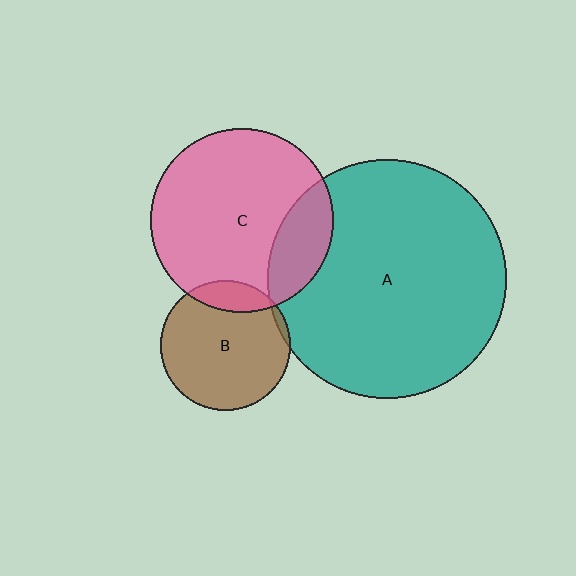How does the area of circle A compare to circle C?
Approximately 1.7 times.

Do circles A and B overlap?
Yes.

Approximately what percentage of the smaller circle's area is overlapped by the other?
Approximately 5%.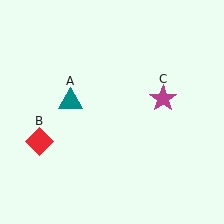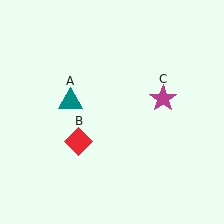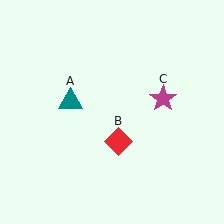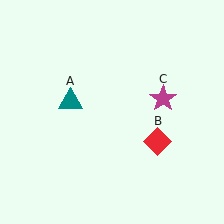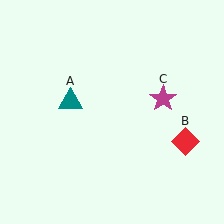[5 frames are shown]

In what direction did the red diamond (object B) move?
The red diamond (object B) moved right.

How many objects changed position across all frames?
1 object changed position: red diamond (object B).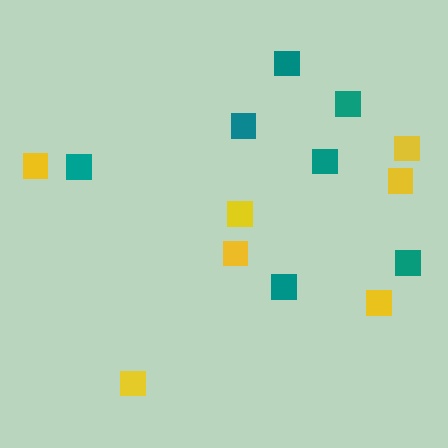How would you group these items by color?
There are 2 groups: one group of teal squares (7) and one group of yellow squares (7).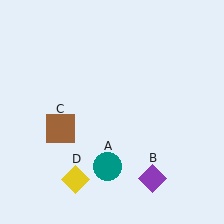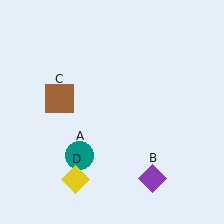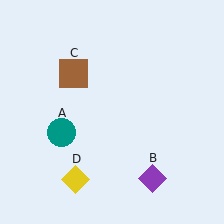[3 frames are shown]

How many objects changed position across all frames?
2 objects changed position: teal circle (object A), brown square (object C).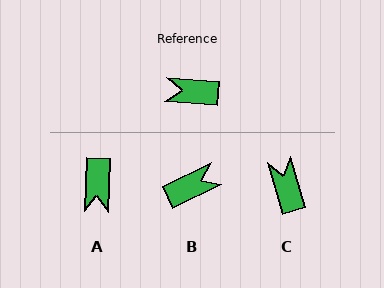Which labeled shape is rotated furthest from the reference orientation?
B, about 150 degrees away.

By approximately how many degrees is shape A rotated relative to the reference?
Approximately 92 degrees counter-clockwise.